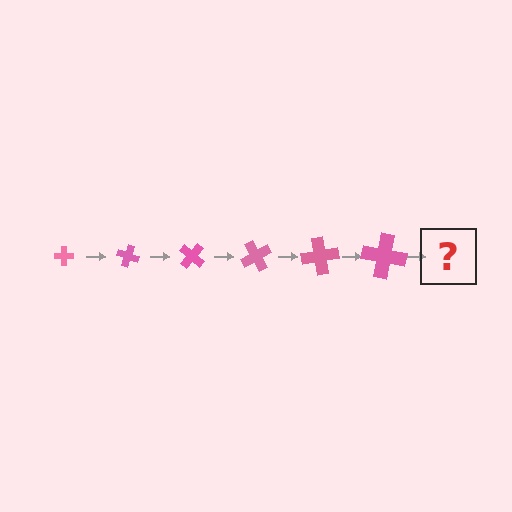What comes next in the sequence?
The next element should be a cross, larger than the previous one and rotated 120 degrees from the start.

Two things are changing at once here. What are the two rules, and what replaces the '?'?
The two rules are that the cross grows larger each step and it rotates 20 degrees each step. The '?' should be a cross, larger than the previous one and rotated 120 degrees from the start.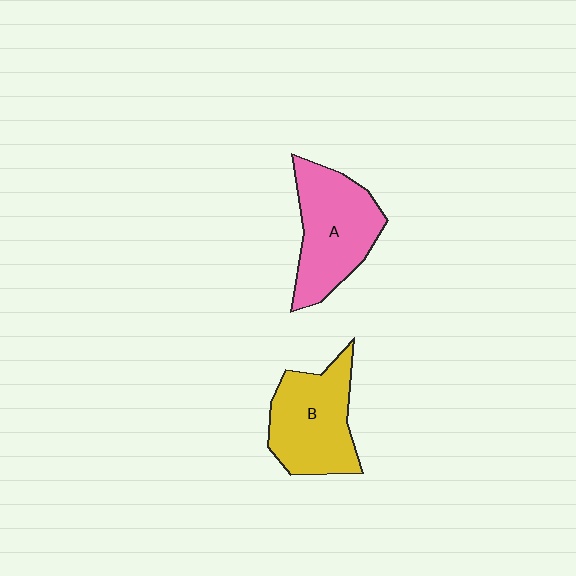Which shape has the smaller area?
Shape B (yellow).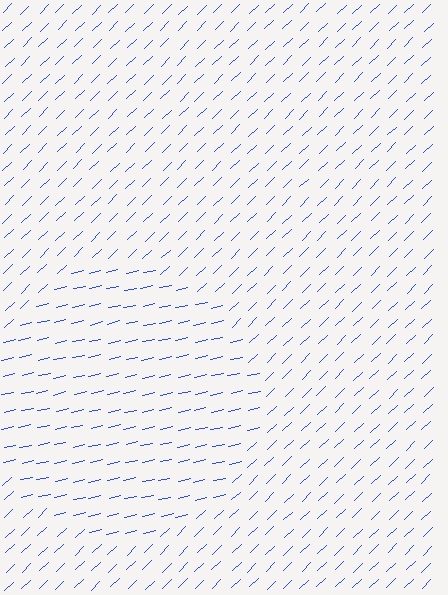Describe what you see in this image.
The image is filled with small blue line segments. A circle region in the image has lines oriented differently from the surrounding lines, creating a visible texture boundary.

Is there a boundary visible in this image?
Yes, there is a texture boundary formed by a change in line orientation.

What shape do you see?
I see a circle.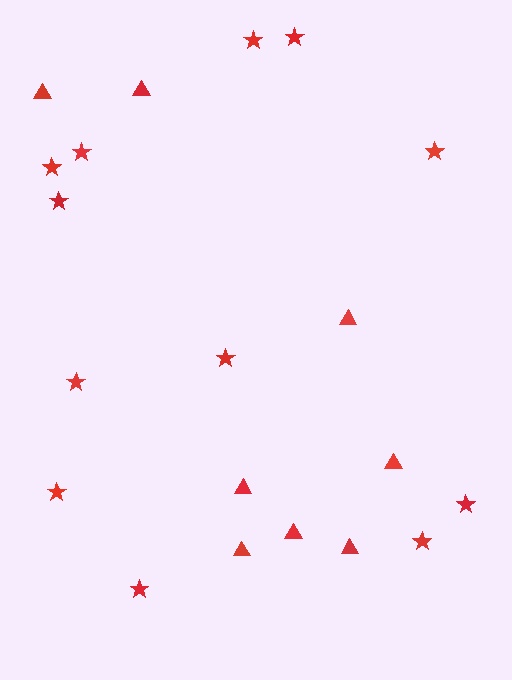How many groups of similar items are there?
There are 2 groups: one group of stars (12) and one group of triangles (8).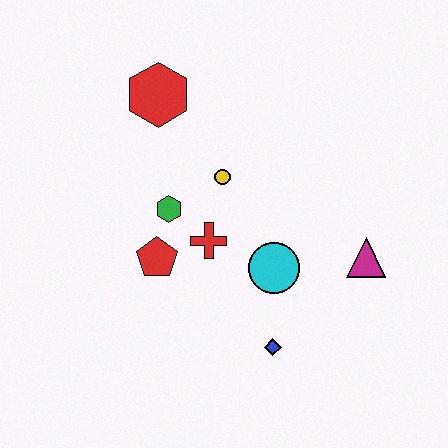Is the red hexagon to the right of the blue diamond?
No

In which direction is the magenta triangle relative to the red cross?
The magenta triangle is to the right of the red cross.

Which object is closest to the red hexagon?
The yellow circle is closest to the red hexagon.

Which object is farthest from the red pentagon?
The magenta triangle is farthest from the red pentagon.